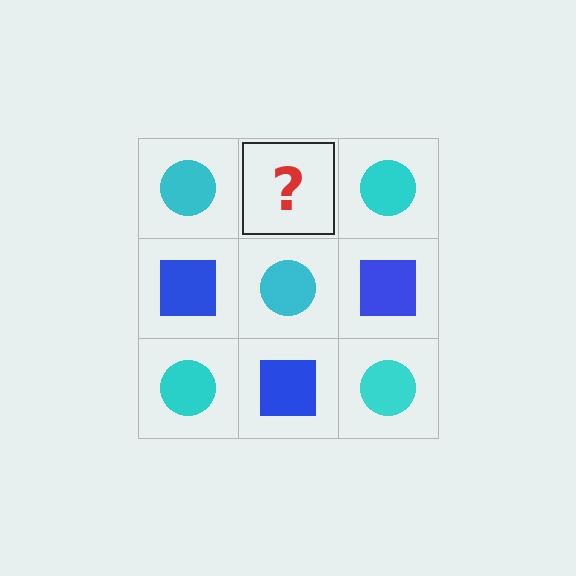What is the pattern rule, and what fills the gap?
The rule is that it alternates cyan circle and blue square in a checkerboard pattern. The gap should be filled with a blue square.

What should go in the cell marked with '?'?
The missing cell should contain a blue square.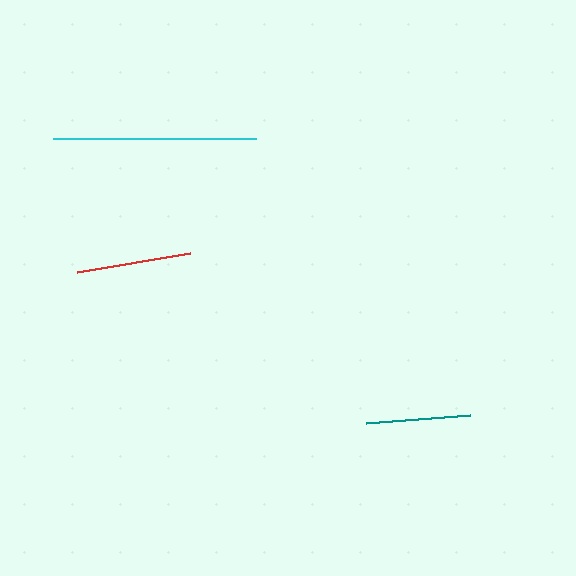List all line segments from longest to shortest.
From longest to shortest: cyan, red, teal.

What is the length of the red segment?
The red segment is approximately 114 pixels long.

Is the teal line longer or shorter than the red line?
The red line is longer than the teal line.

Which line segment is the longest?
The cyan line is the longest at approximately 203 pixels.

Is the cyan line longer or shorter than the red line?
The cyan line is longer than the red line.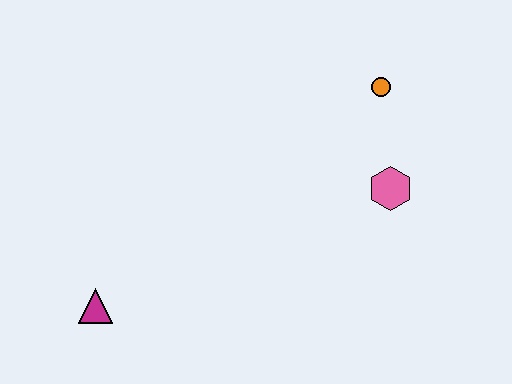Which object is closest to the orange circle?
The pink hexagon is closest to the orange circle.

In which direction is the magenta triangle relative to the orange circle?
The magenta triangle is to the left of the orange circle.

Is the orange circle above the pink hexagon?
Yes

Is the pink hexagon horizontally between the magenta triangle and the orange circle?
No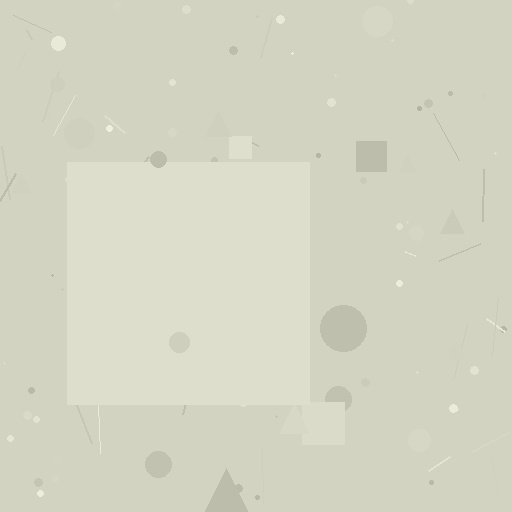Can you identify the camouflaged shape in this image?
The camouflaged shape is a square.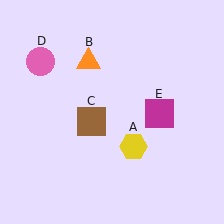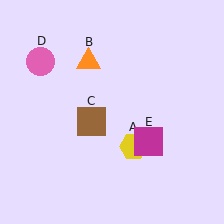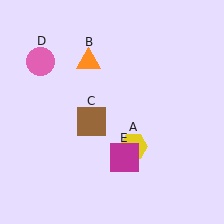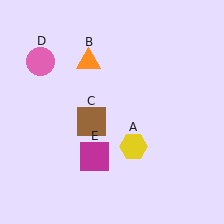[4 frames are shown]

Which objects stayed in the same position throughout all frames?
Yellow hexagon (object A) and orange triangle (object B) and brown square (object C) and pink circle (object D) remained stationary.